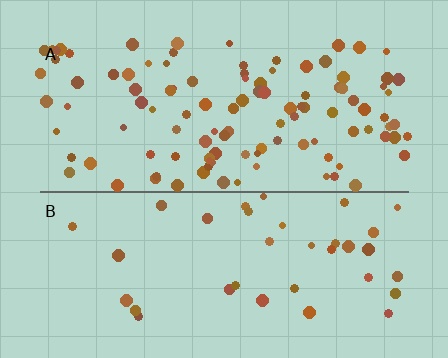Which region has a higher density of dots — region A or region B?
A (the top).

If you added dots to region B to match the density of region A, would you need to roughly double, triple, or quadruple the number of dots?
Approximately triple.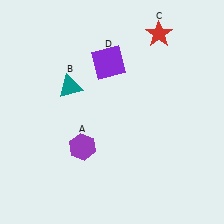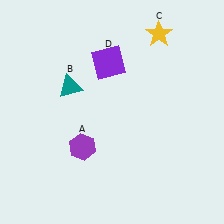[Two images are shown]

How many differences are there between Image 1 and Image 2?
There is 1 difference between the two images.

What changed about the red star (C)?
In Image 1, C is red. In Image 2, it changed to yellow.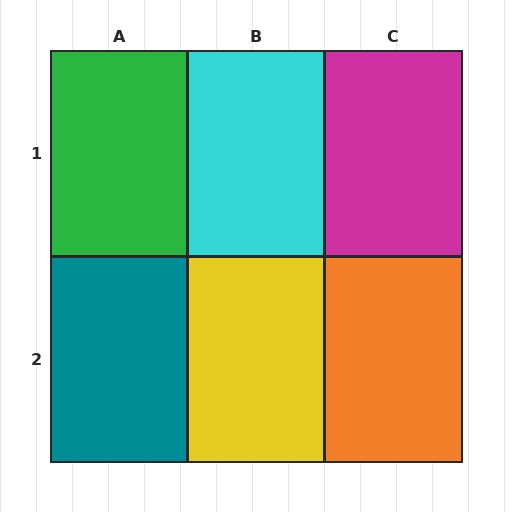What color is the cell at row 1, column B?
Cyan.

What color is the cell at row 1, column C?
Magenta.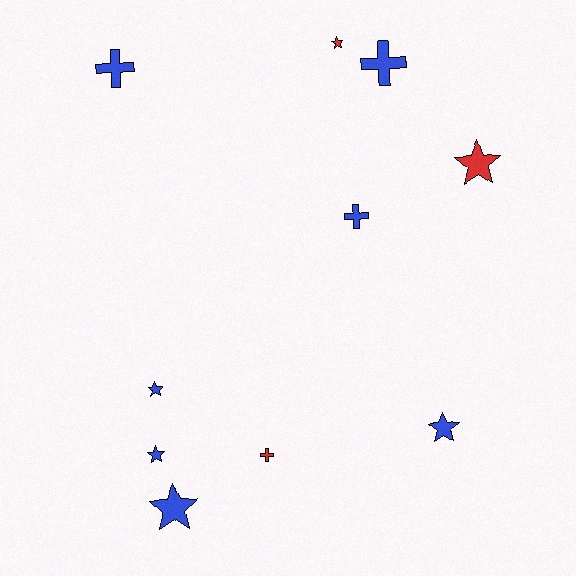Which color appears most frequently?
Blue, with 7 objects.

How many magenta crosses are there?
There are no magenta crosses.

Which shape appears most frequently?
Star, with 6 objects.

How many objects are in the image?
There are 10 objects.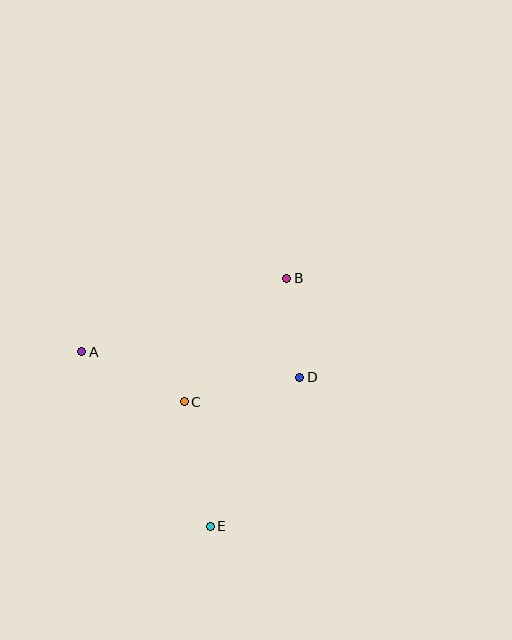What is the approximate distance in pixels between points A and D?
The distance between A and D is approximately 219 pixels.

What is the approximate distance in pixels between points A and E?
The distance between A and E is approximately 217 pixels.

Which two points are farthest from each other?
Points B and E are farthest from each other.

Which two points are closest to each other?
Points B and D are closest to each other.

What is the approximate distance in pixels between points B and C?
The distance between B and C is approximately 160 pixels.